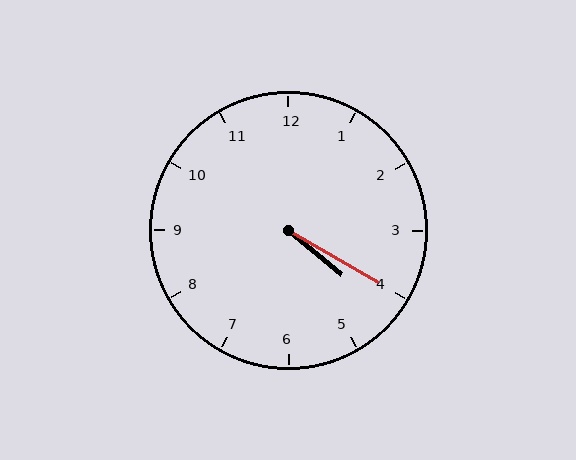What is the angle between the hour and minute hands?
Approximately 10 degrees.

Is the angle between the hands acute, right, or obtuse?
It is acute.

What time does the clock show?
4:20.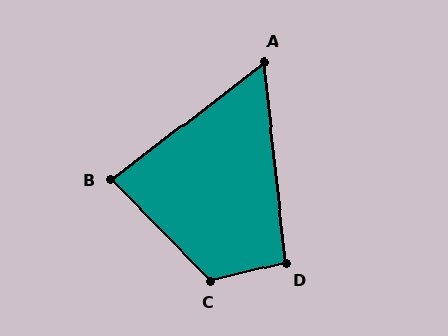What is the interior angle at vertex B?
Approximately 83 degrees (acute).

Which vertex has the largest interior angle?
C, at approximately 121 degrees.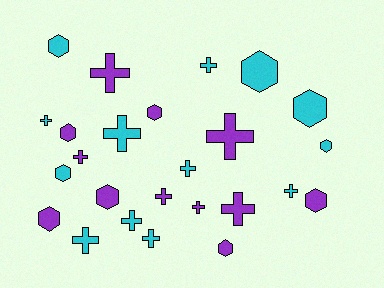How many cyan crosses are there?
There are 8 cyan crosses.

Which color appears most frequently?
Cyan, with 13 objects.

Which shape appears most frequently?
Cross, with 14 objects.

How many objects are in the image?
There are 25 objects.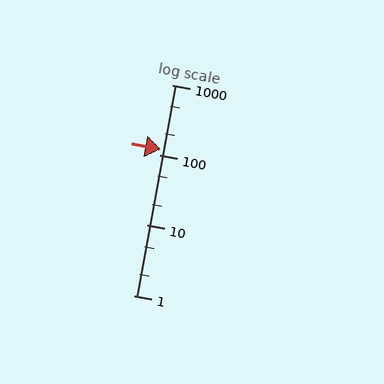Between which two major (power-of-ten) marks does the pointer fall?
The pointer is between 100 and 1000.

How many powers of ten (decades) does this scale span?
The scale spans 3 decades, from 1 to 1000.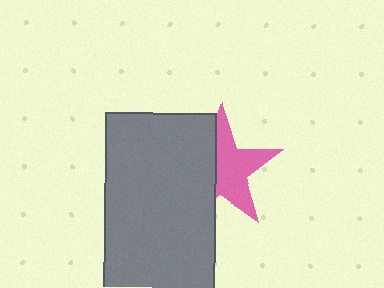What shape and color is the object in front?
The object in front is a gray rectangle.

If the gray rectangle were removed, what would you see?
You would see the complete pink star.